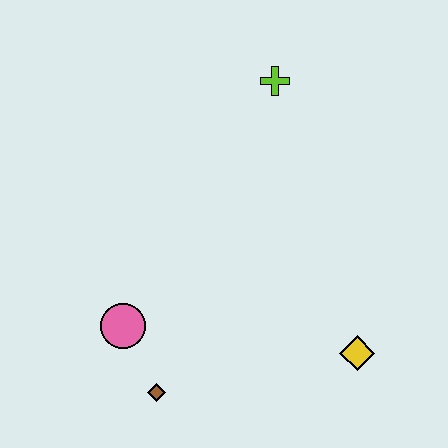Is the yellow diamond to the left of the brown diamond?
No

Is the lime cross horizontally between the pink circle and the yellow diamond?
Yes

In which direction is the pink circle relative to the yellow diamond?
The pink circle is to the left of the yellow diamond.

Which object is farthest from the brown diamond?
The lime cross is farthest from the brown diamond.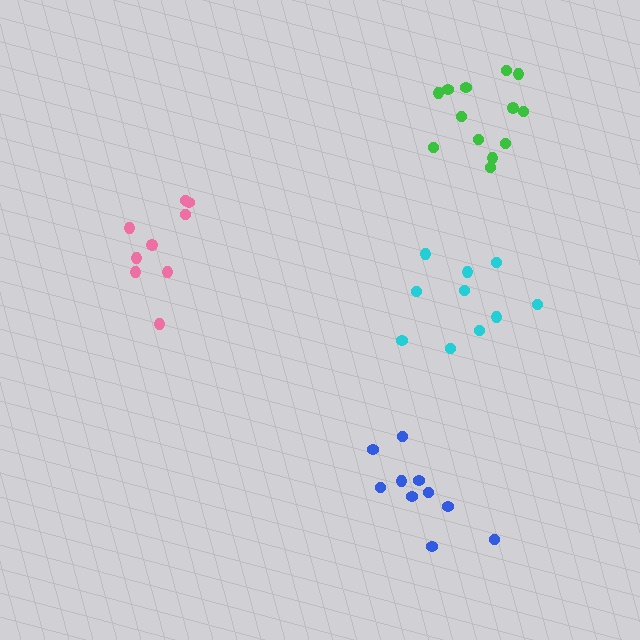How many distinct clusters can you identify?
There are 4 distinct clusters.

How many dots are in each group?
Group 1: 10 dots, Group 2: 9 dots, Group 3: 13 dots, Group 4: 10 dots (42 total).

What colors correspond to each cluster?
The clusters are colored: cyan, pink, green, blue.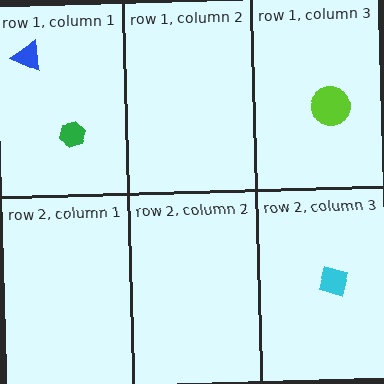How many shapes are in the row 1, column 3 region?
1.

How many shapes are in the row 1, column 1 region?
2.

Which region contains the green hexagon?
The row 1, column 1 region.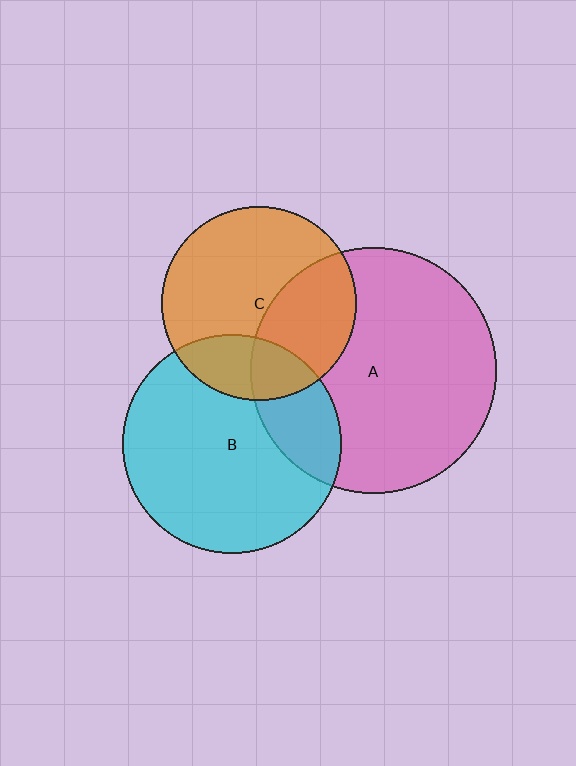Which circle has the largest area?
Circle A (pink).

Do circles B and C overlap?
Yes.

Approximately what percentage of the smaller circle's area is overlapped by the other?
Approximately 20%.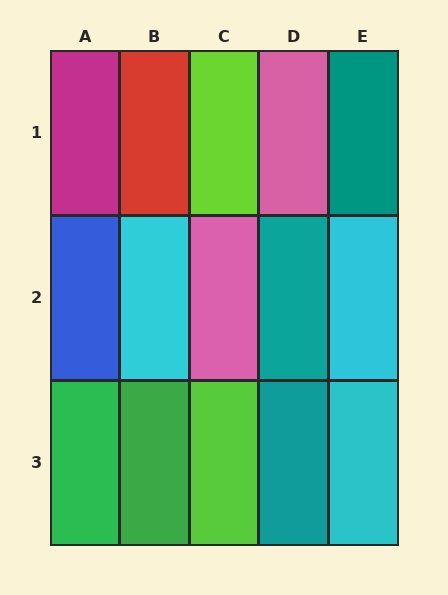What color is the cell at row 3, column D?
Teal.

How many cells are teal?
3 cells are teal.